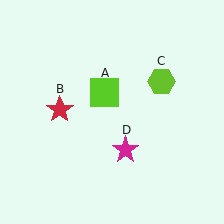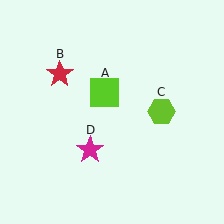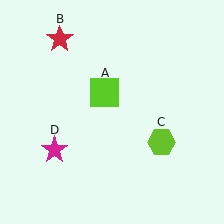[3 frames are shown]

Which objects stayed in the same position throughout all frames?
Lime square (object A) remained stationary.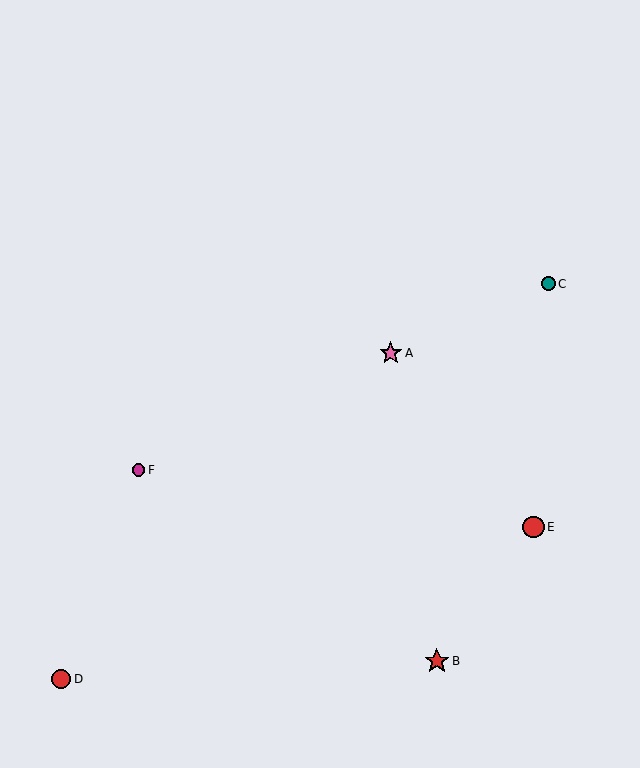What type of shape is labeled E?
Shape E is a red circle.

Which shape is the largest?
The red star (labeled B) is the largest.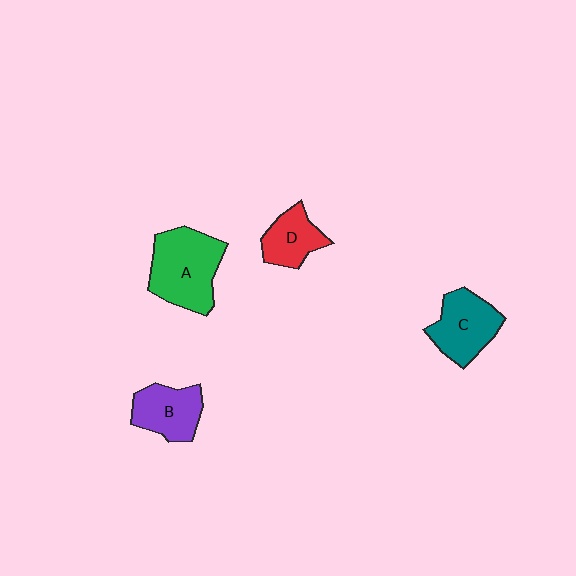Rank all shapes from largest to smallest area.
From largest to smallest: A (green), C (teal), B (purple), D (red).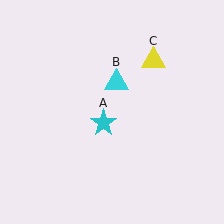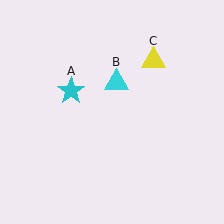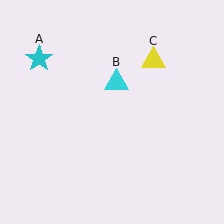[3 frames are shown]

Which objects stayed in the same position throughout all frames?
Cyan triangle (object B) and yellow triangle (object C) remained stationary.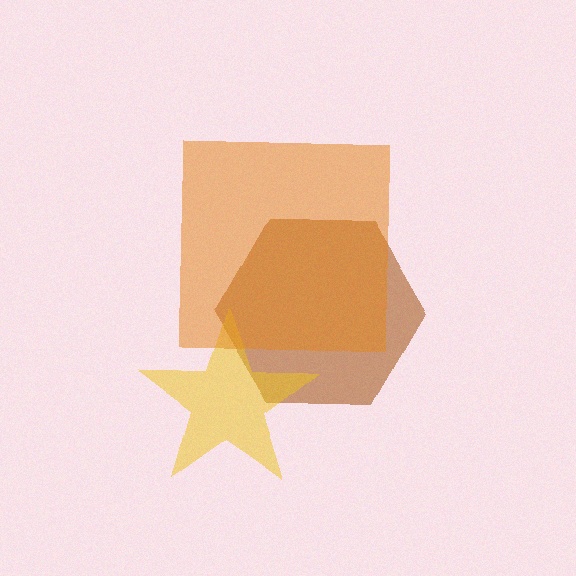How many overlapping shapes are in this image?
There are 3 overlapping shapes in the image.